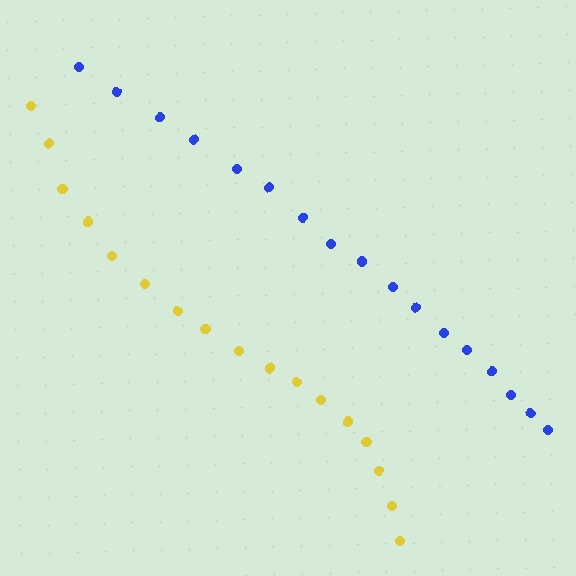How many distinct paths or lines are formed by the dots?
There are 2 distinct paths.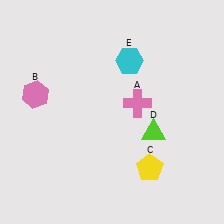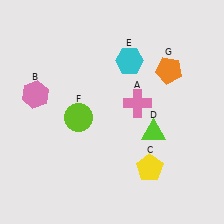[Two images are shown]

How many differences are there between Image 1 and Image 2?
There are 2 differences between the two images.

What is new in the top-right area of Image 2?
An orange pentagon (G) was added in the top-right area of Image 2.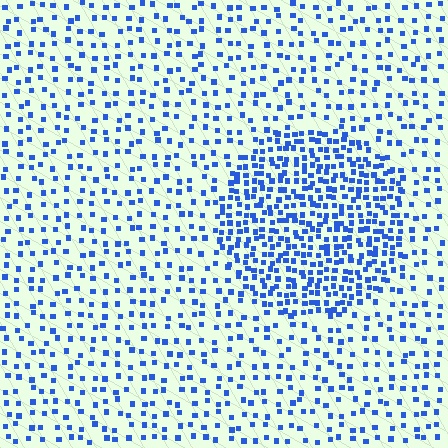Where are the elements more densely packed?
The elements are more densely packed inside the circle boundary.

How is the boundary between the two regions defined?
The boundary is defined by a change in element density (approximately 2.3x ratio). All elements are the same color, size, and shape.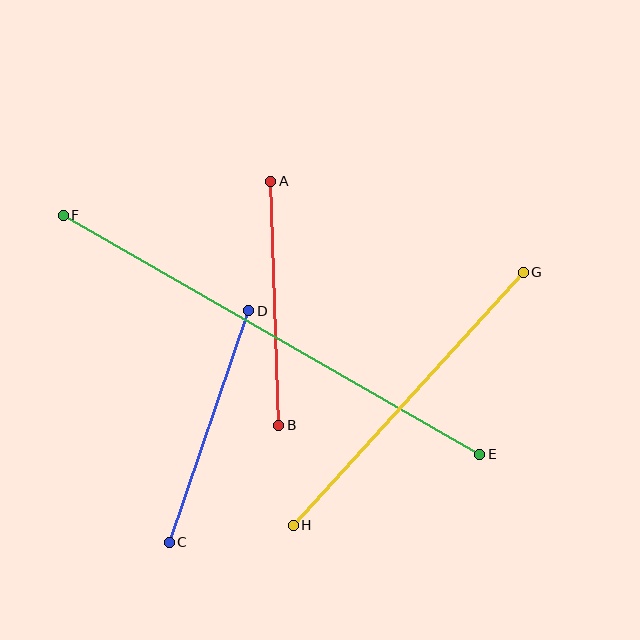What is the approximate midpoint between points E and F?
The midpoint is at approximately (271, 335) pixels.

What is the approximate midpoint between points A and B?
The midpoint is at approximately (275, 303) pixels.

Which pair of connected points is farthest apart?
Points E and F are farthest apart.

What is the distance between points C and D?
The distance is approximately 245 pixels.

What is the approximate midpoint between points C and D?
The midpoint is at approximately (209, 427) pixels.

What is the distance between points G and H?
The distance is approximately 342 pixels.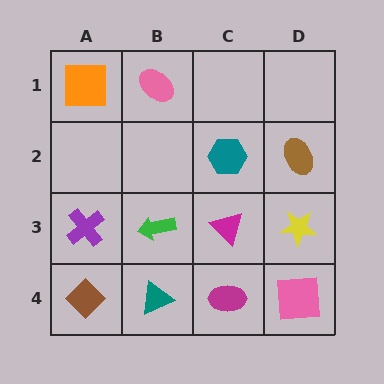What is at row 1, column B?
A pink ellipse.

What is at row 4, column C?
A magenta ellipse.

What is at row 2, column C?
A teal hexagon.